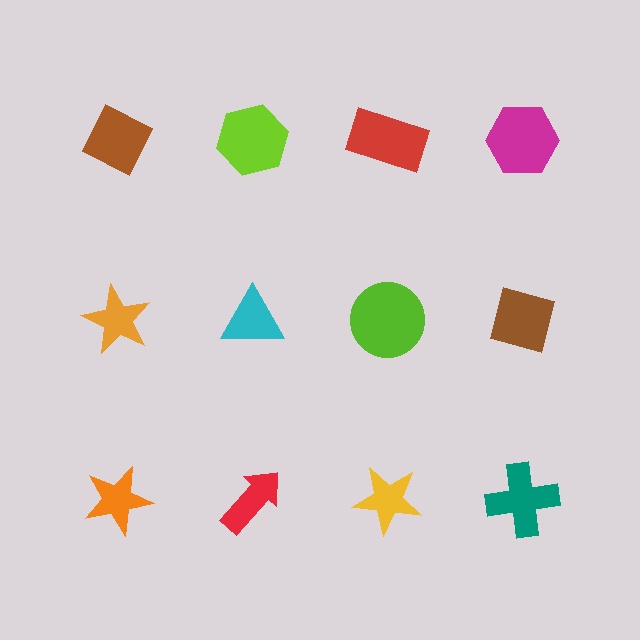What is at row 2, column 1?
An orange star.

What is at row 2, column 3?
A lime circle.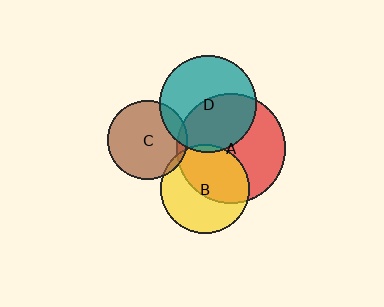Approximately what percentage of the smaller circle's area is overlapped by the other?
Approximately 5%.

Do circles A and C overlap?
Yes.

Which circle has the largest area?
Circle A (red).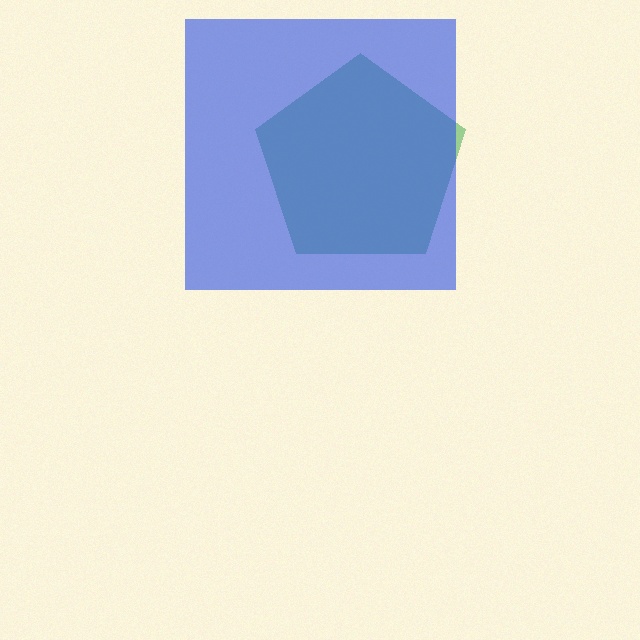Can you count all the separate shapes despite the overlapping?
Yes, there are 2 separate shapes.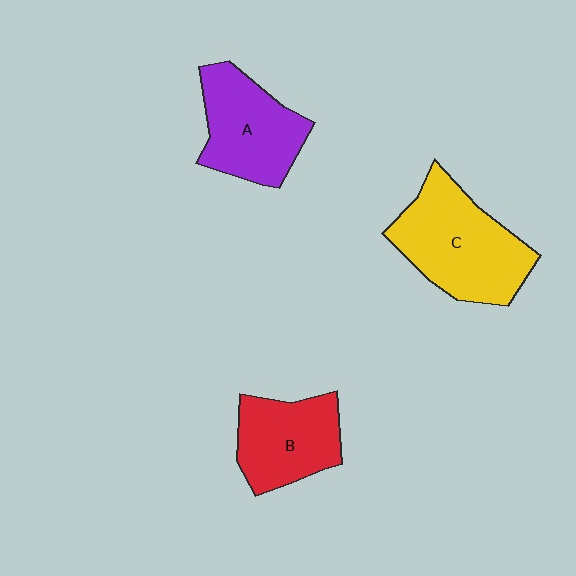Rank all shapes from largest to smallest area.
From largest to smallest: C (yellow), A (purple), B (red).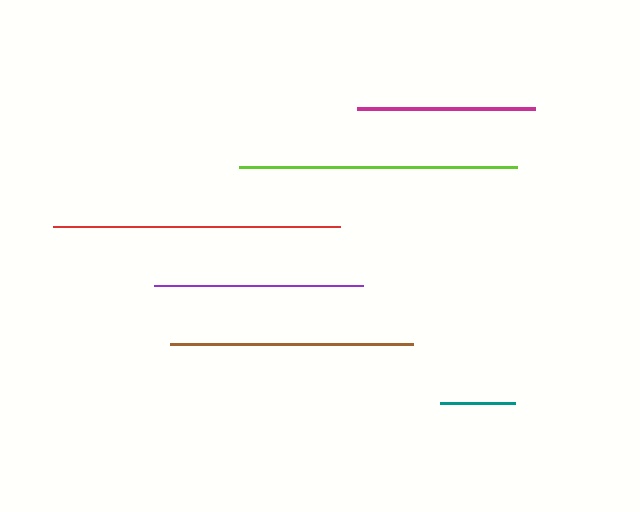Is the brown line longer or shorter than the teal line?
The brown line is longer than the teal line.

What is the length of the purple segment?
The purple segment is approximately 209 pixels long.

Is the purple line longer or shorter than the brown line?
The brown line is longer than the purple line.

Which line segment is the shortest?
The teal line is the shortest at approximately 75 pixels.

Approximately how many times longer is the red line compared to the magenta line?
The red line is approximately 1.6 times the length of the magenta line.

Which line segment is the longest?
The red line is the longest at approximately 287 pixels.